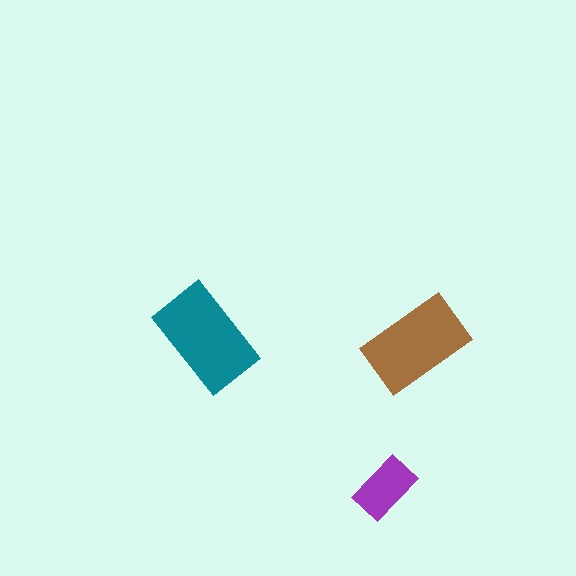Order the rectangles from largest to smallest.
the teal one, the brown one, the purple one.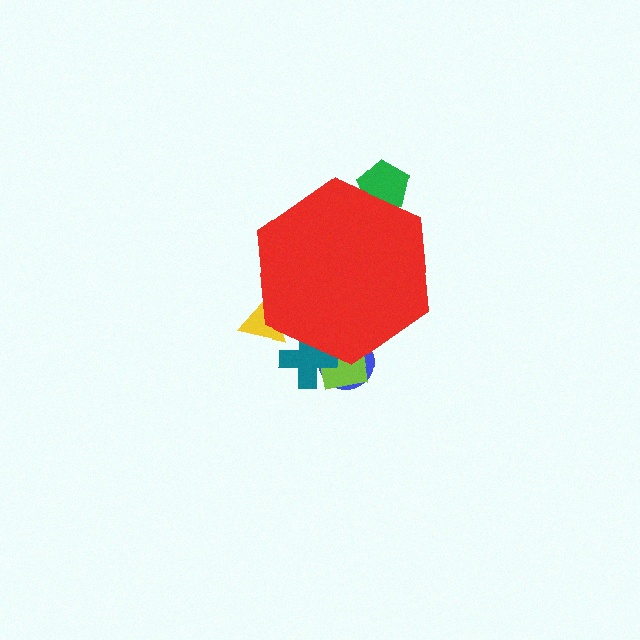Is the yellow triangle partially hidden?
Yes, the yellow triangle is partially hidden behind the red hexagon.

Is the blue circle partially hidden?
Yes, the blue circle is partially hidden behind the red hexagon.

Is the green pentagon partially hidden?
Yes, the green pentagon is partially hidden behind the red hexagon.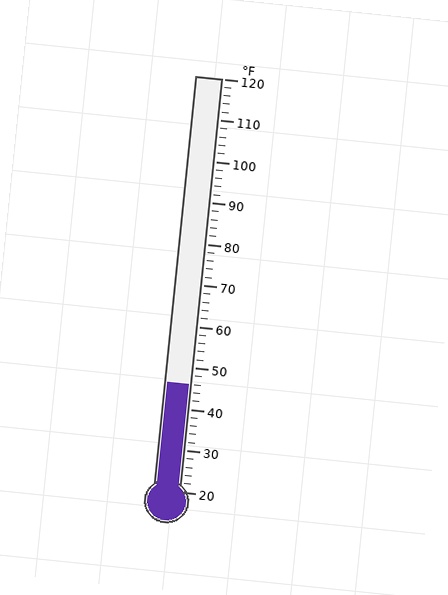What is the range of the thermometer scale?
The thermometer scale ranges from 20°F to 120°F.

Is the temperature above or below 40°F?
The temperature is above 40°F.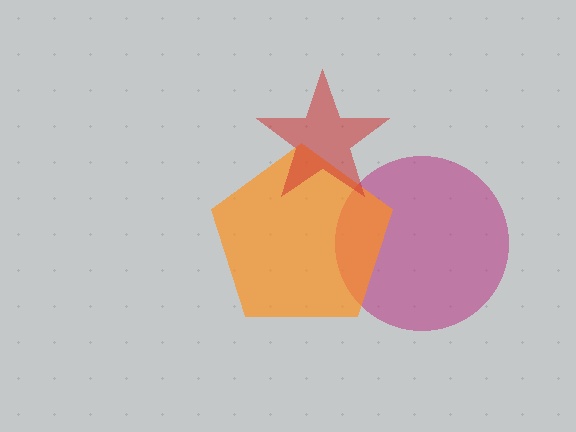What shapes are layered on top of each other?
The layered shapes are: a magenta circle, an orange pentagon, a red star.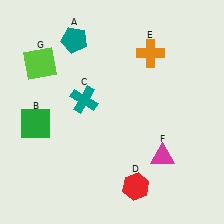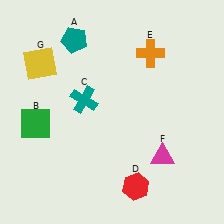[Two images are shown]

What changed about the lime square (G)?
In Image 1, G is lime. In Image 2, it changed to yellow.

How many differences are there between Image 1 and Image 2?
There is 1 difference between the two images.